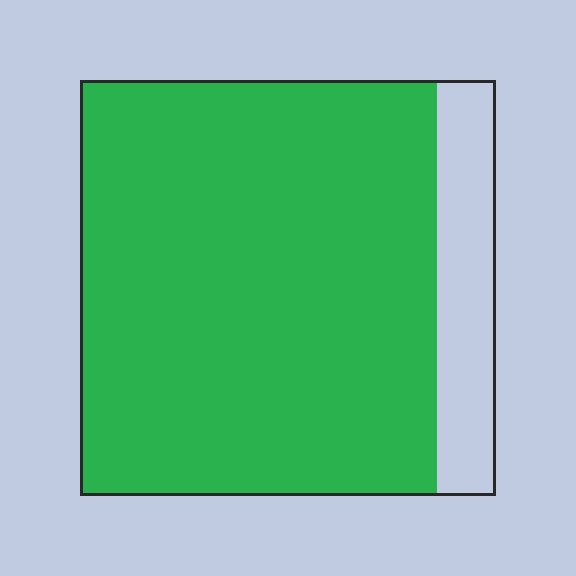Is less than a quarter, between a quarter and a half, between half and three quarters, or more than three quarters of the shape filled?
More than three quarters.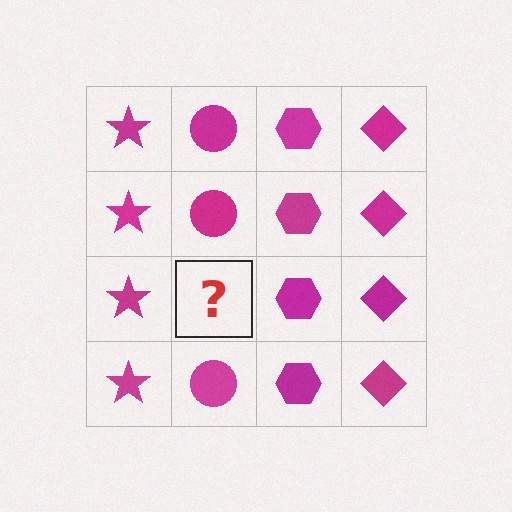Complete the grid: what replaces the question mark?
The question mark should be replaced with a magenta circle.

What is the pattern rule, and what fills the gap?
The rule is that each column has a consistent shape. The gap should be filled with a magenta circle.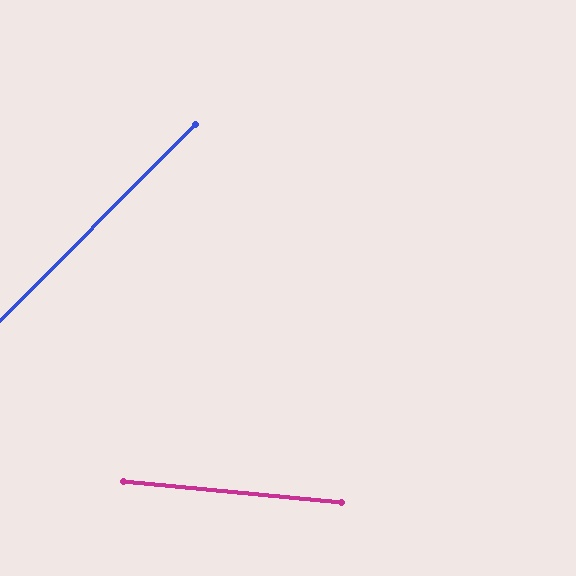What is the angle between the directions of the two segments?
Approximately 51 degrees.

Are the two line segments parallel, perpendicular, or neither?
Neither parallel nor perpendicular — they differ by about 51°.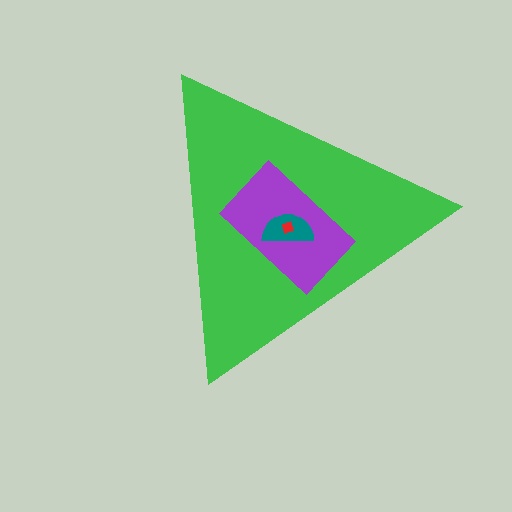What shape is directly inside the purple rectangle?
The teal semicircle.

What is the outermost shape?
The green triangle.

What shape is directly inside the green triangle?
The purple rectangle.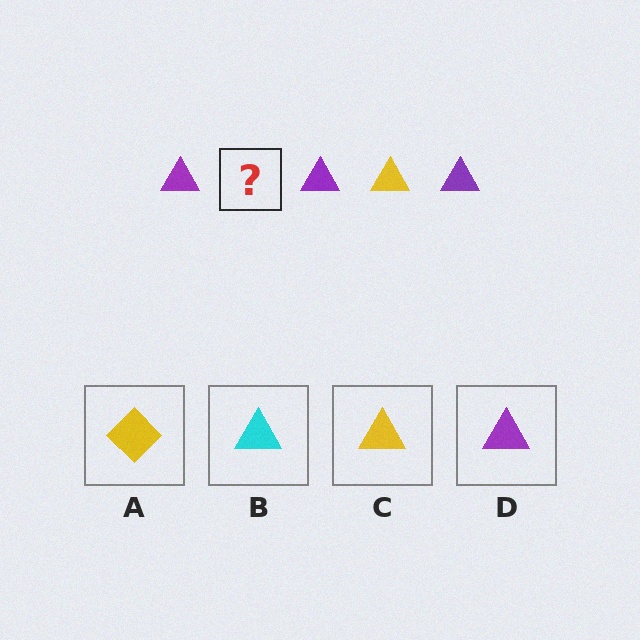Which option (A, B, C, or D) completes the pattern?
C.